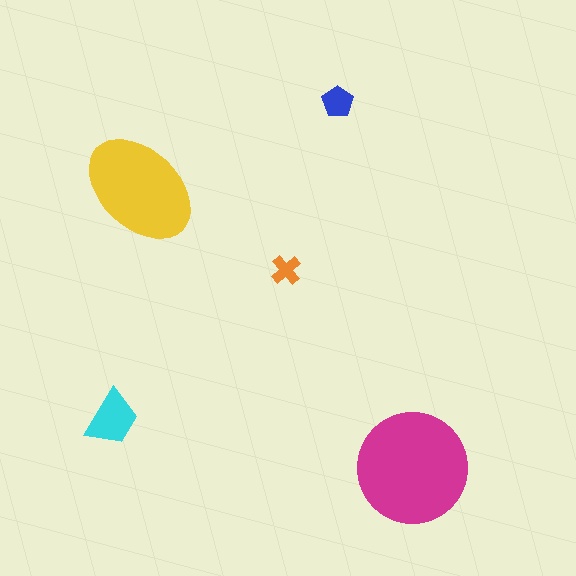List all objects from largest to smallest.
The magenta circle, the yellow ellipse, the cyan trapezoid, the blue pentagon, the orange cross.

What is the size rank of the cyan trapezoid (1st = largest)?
3rd.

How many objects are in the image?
There are 5 objects in the image.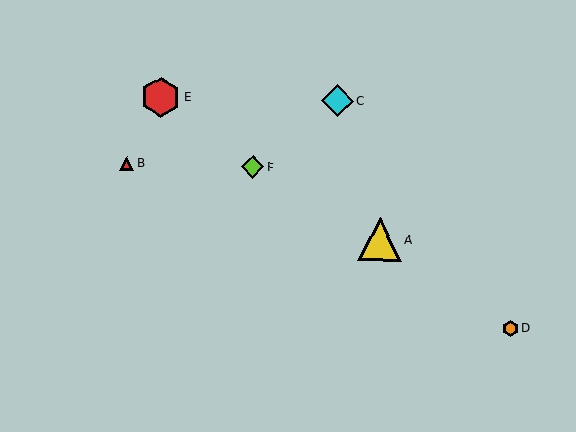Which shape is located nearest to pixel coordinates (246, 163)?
The lime diamond (labeled F) at (253, 167) is nearest to that location.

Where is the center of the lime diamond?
The center of the lime diamond is at (253, 167).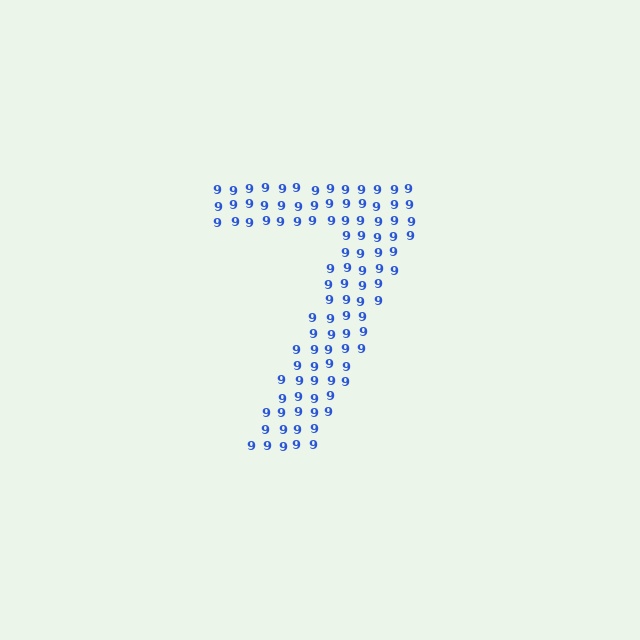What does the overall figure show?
The overall figure shows the digit 7.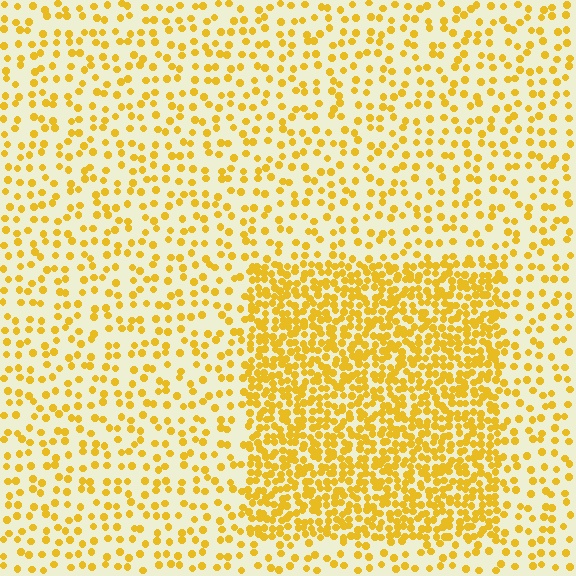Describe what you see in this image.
The image contains small yellow elements arranged at two different densities. A rectangle-shaped region is visible where the elements are more densely packed than the surrounding area.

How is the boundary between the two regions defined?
The boundary is defined by a change in element density (approximately 2.6x ratio). All elements are the same color, size, and shape.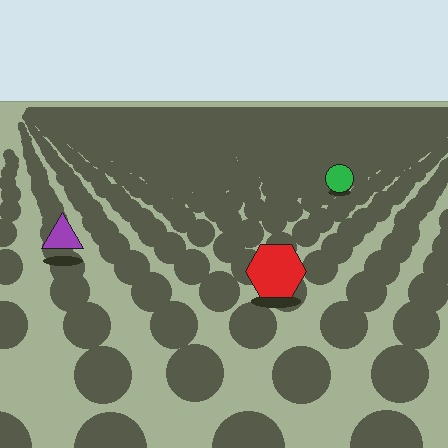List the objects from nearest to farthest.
From nearest to farthest: the red hexagon, the purple triangle, the green circle.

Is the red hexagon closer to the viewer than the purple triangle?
Yes. The red hexagon is closer — you can tell from the texture gradient: the ground texture is coarser near it.